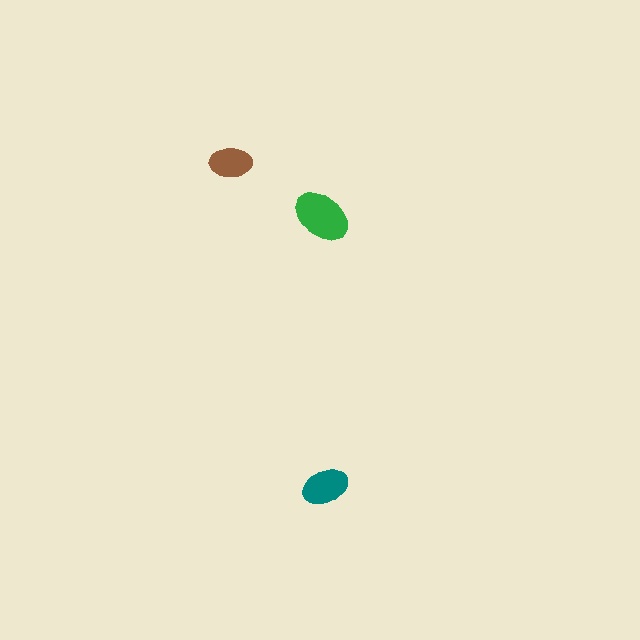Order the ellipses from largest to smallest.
the green one, the teal one, the brown one.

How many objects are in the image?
There are 3 objects in the image.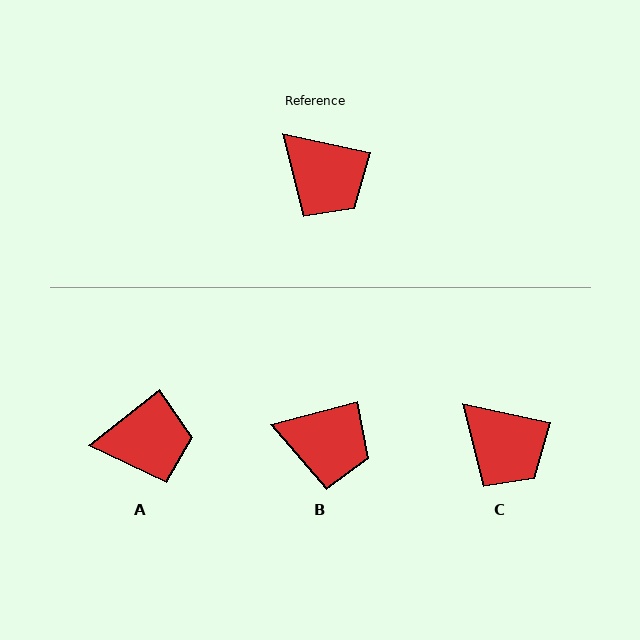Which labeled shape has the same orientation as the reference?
C.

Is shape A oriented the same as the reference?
No, it is off by about 50 degrees.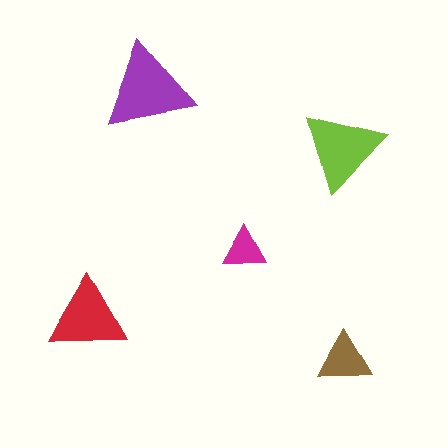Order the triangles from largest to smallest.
the purple one, the lime one, the red one, the brown one, the magenta one.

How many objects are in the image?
There are 5 objects in the image.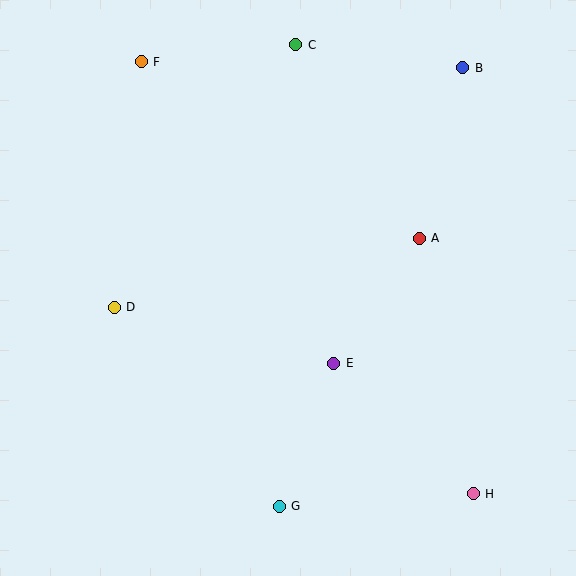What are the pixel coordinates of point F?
Point F is at (141, 62).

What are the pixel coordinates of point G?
Point G is at (279, 506).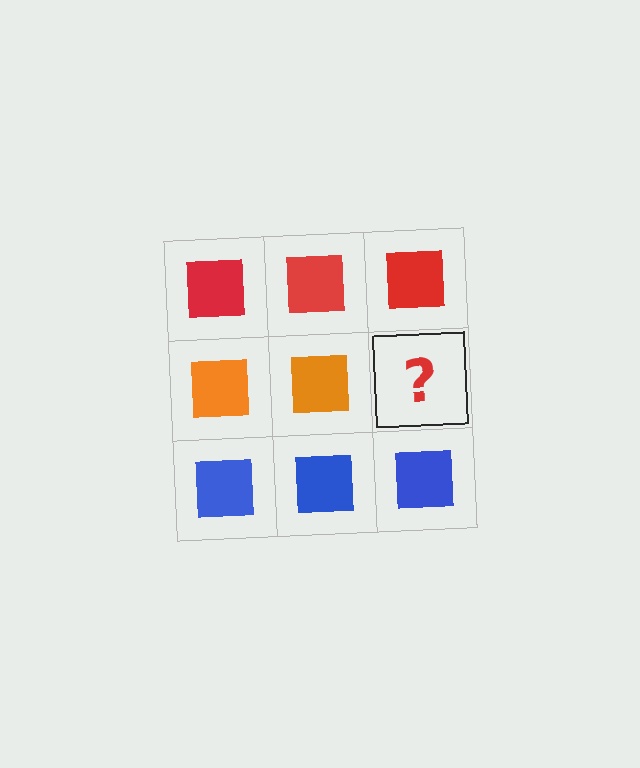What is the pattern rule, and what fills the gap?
The rule is that each row has a consistent color. The gap should be filled with an orange square.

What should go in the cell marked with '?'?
The missing cell should contain an orange square.